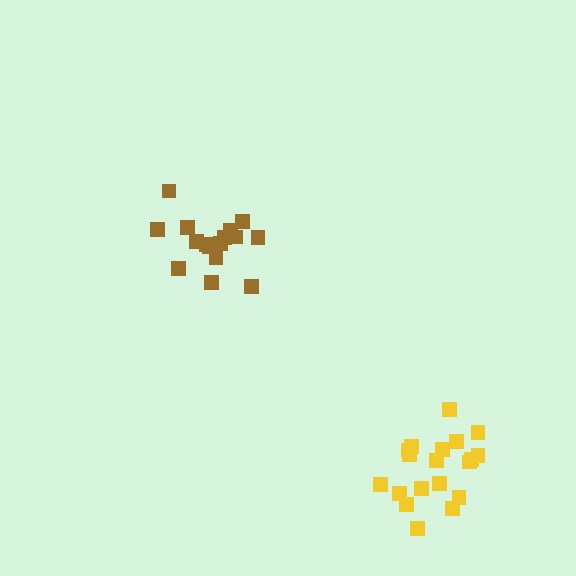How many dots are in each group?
Group 1: 16 dots, Group 2: 19 dots (35 total).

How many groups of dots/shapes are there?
There are 2 groups.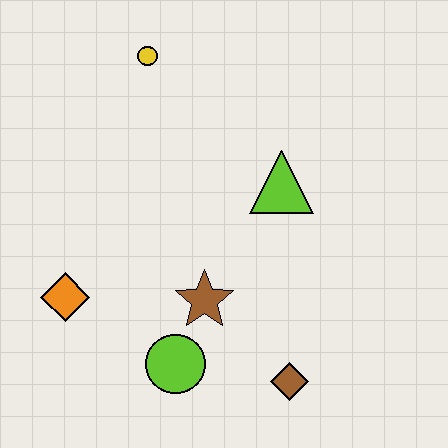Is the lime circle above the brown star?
No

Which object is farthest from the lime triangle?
The orange diamond is farthest from the lime triangle.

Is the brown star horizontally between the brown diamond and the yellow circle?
Yes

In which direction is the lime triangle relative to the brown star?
The lime triangle is above the brown star.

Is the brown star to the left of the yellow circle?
No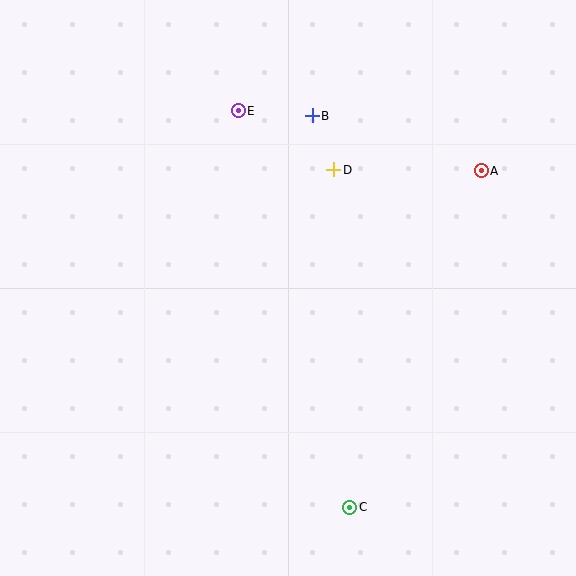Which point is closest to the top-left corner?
Point E is closest to the top-left corner.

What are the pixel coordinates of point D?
Point D is at (334, 170).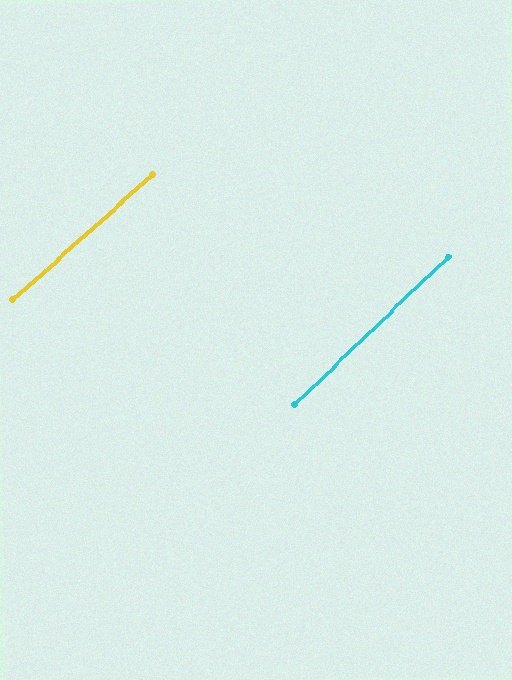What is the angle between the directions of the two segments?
Approximately 2 degrees.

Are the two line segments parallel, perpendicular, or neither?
Parallel — their directions differ by only 1.9°.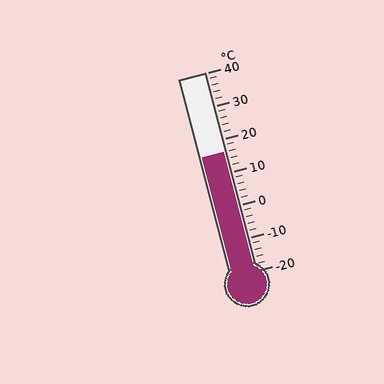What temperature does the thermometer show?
The thermometer shows approximately 16°C.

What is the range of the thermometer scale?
The thermometer scale ranges from -20°C to 40°C.